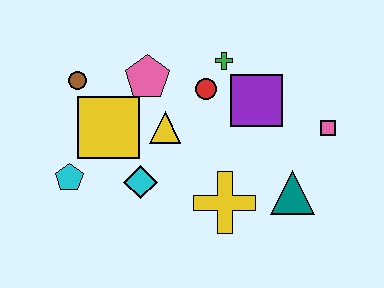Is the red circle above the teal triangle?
Yes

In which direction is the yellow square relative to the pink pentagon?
The yellow square is below the pink pentagon.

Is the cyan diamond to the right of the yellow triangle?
No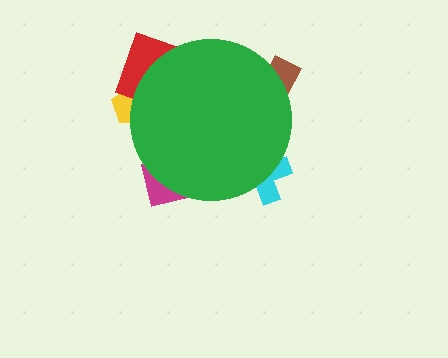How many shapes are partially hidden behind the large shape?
5 shapes are partially hidden.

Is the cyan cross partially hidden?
Yes, the cyan cross is partially hidden behind the green circle.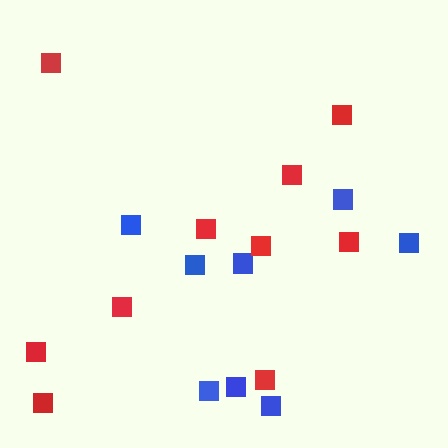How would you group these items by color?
There are 2 groups: one group of blue squares (8) and one group of red squares (10).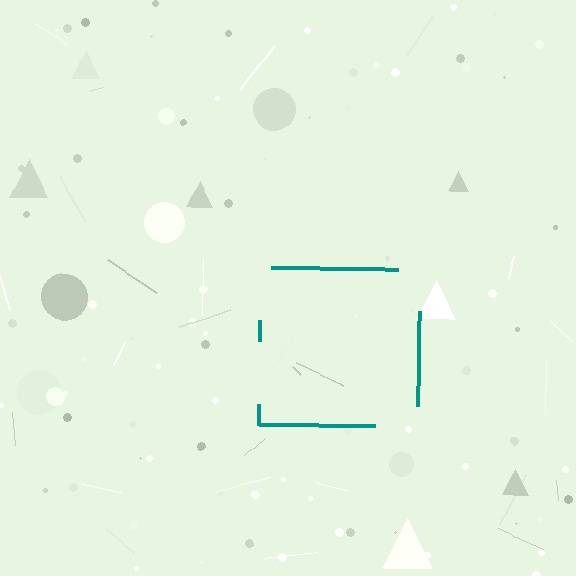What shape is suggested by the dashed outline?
The dashed outline suggests a square.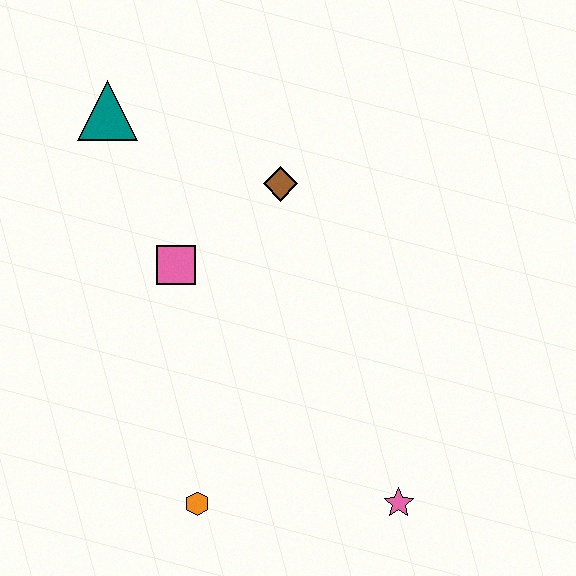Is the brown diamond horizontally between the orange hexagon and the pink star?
Yes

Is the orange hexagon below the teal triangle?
Yes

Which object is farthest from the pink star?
The teal triangle is farthest from the pink star.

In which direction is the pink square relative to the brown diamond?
The pink square is to the left of the brown diamond.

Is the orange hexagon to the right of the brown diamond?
No